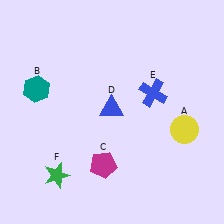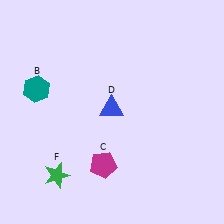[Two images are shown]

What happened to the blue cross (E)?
The blue cross (E) was removed in Image 2. It was in the top-right area of Image 1.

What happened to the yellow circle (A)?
The yellow circle (A) was removed in Image 2. It was in the bottom-right area of Image 1.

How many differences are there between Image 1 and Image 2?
There are 2 differences between the two images.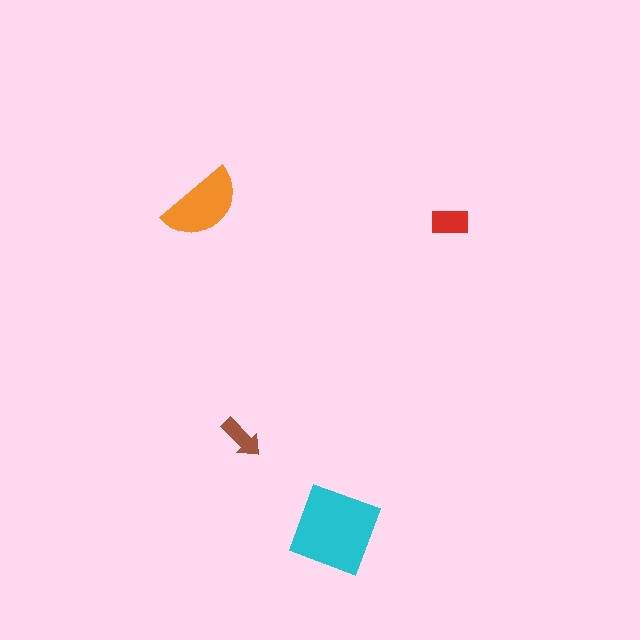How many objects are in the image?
There are 4 objects in the image.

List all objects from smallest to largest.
The brown arrow, the red rectangle, the orange semicircle, the cyan square.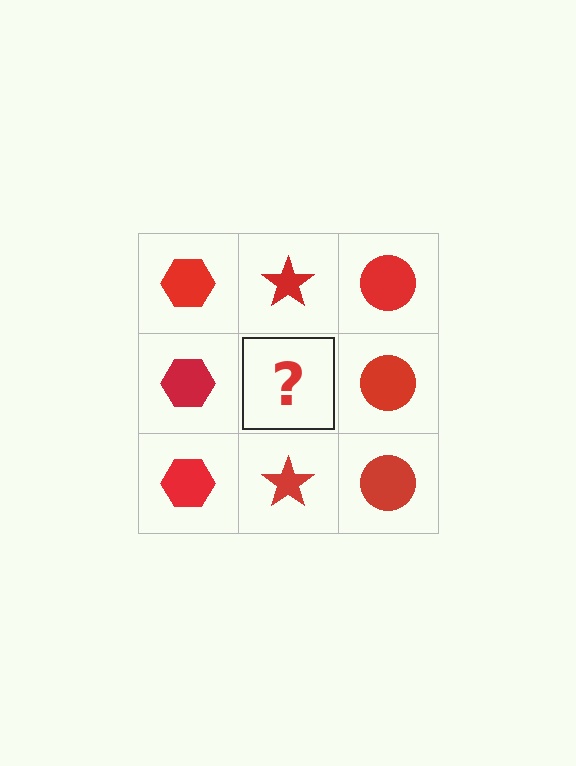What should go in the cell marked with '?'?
The missing cell should contain a red star.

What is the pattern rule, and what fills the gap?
The rule is that each column has a consistent shape. The gap should be filled with a red star.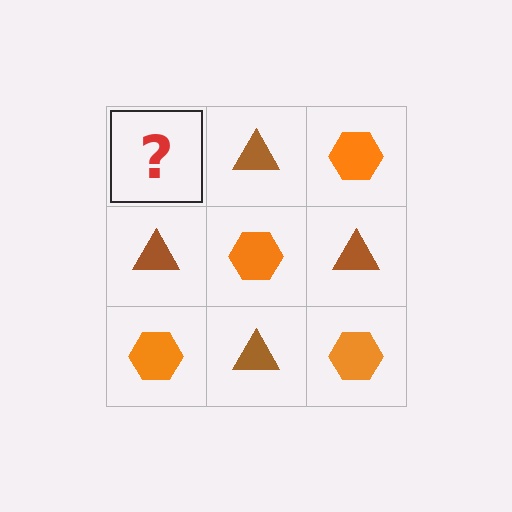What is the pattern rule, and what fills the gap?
The rule is that it alternates orange hexagon and brown triangle in a checkerboard pattern. The gap should be filled with an orange hexagon.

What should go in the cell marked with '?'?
The missing cell should contain an orange hexagon.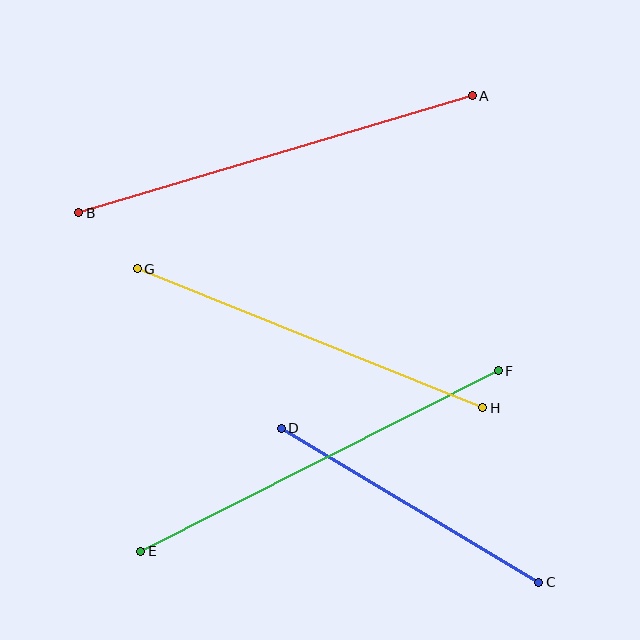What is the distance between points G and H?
The distance is approximately 372 pixels.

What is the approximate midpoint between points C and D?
The midpoint is at approximately (410, 505) pixels.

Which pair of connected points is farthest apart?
Points A and B are farthest apart.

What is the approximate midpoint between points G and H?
The midpoint is at approximately (310, 338) pixels.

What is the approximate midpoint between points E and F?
The midpoint is at approximately (320, 461) pixels.